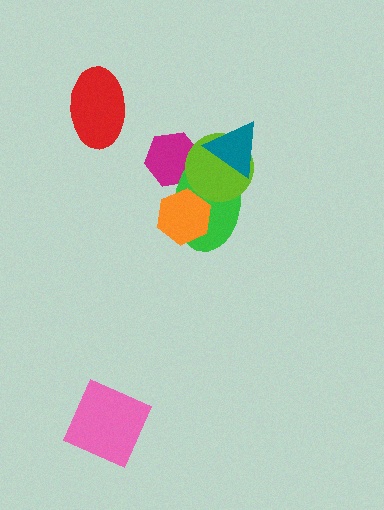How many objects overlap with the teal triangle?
2 objects overlap with the teal triangle.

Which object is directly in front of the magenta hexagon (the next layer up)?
The green ellipse is directly in front of the magenta hexagon.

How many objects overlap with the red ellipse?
0 objects overlap with the red ellipse.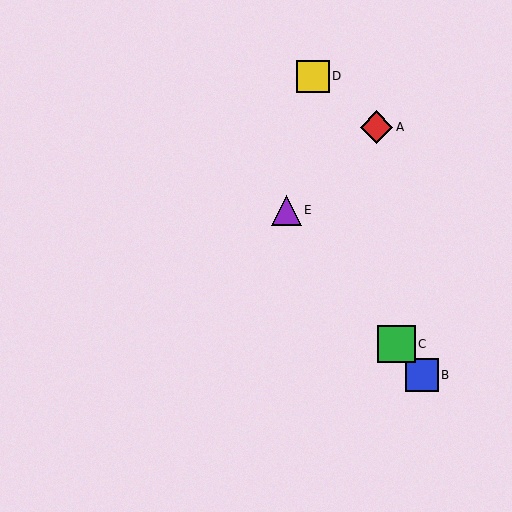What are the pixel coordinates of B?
Object B is at (422, 375).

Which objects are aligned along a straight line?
Objects B, C, E are aligned along a straight line.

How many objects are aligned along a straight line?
3 objects (B, C, E) are aligned along a straight line.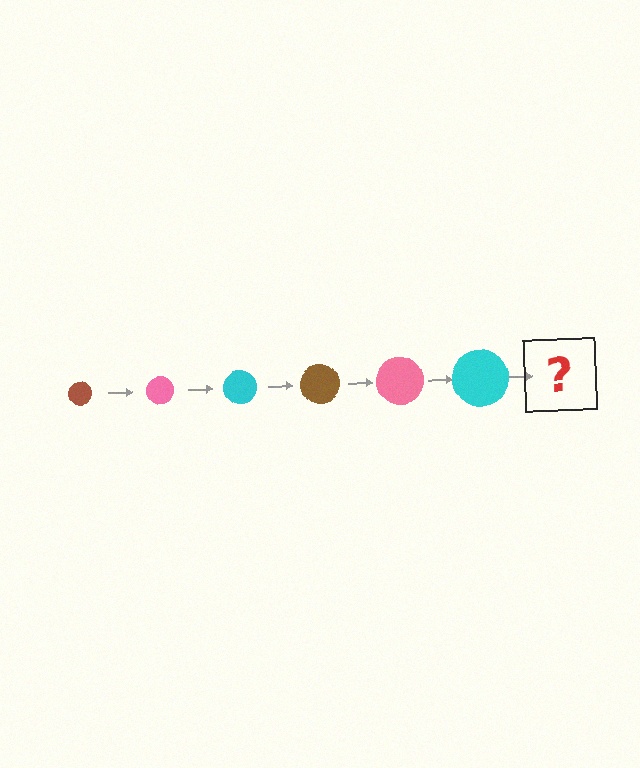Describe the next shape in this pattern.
It should be a brown circle, larger than the previous one.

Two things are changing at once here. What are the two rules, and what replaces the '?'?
The two rules are that the circle grows larger each step and the color cycles through brown, pink, and cyan. The '?' should be a brown circle, larger than the previous one.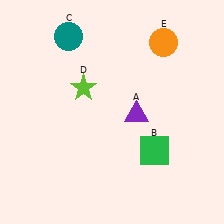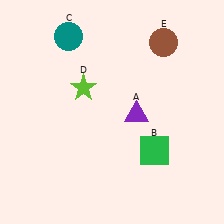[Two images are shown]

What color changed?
The circle (E) changed from orange in Image 1 to brown in Image 2.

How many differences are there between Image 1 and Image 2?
There is 1 difference between the two images.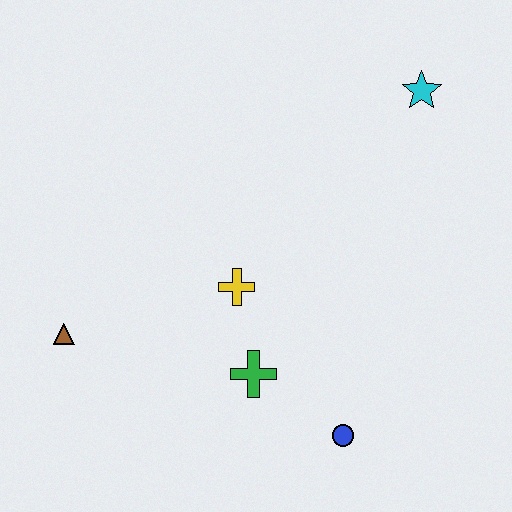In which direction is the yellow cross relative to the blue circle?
The yellow cross is above the blue circle.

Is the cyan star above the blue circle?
Yes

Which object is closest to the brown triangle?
The yellow cross is closest to the brown triangle.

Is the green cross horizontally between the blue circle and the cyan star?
No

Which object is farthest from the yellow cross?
The cyan star is farthest from the yellow cross.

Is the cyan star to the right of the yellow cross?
Yes